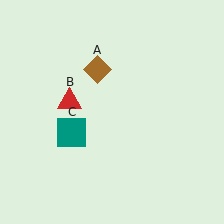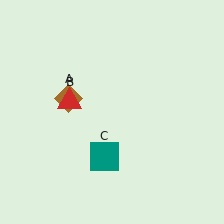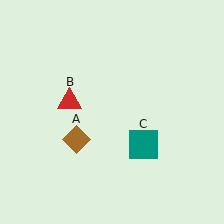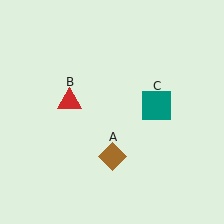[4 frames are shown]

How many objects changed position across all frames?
2 objects changed position: brown diamond (object A), teal square (object C).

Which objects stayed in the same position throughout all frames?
Red triangle (object B) remained stationary.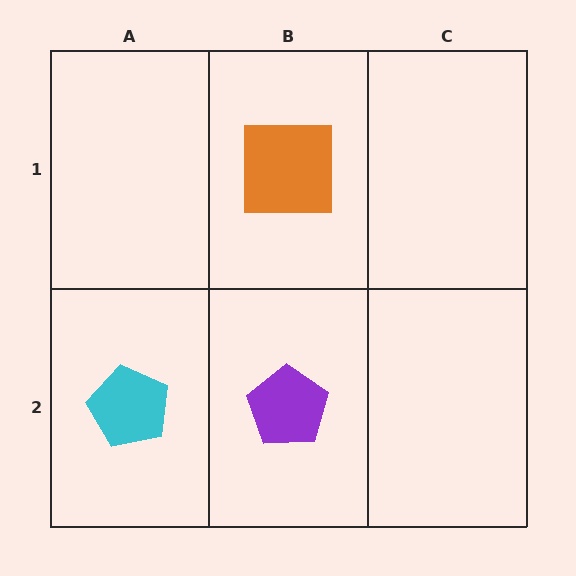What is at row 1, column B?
An orange square.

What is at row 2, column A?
A cyan pentagon.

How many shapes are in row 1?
1 shape.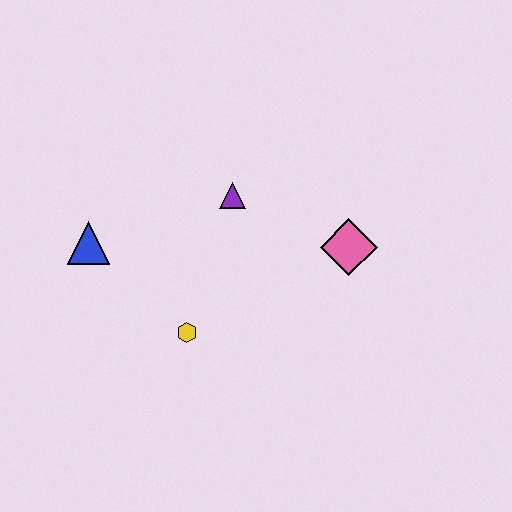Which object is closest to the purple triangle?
The pink diamond is closest to the purple triangle.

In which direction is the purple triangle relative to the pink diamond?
The purple triangle is to the left of the pink diamond.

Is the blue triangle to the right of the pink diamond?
No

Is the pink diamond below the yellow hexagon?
No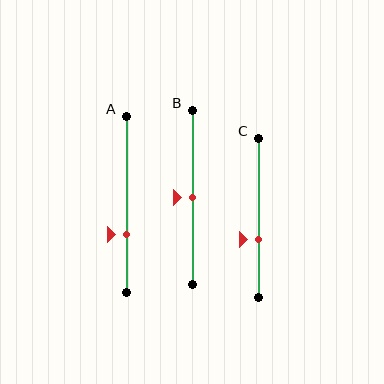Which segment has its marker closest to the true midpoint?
Segment B has its marker closest to the true midpoint.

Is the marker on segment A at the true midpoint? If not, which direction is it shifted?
No, the marker on segment A is shifted downward by about 17% of the segment length.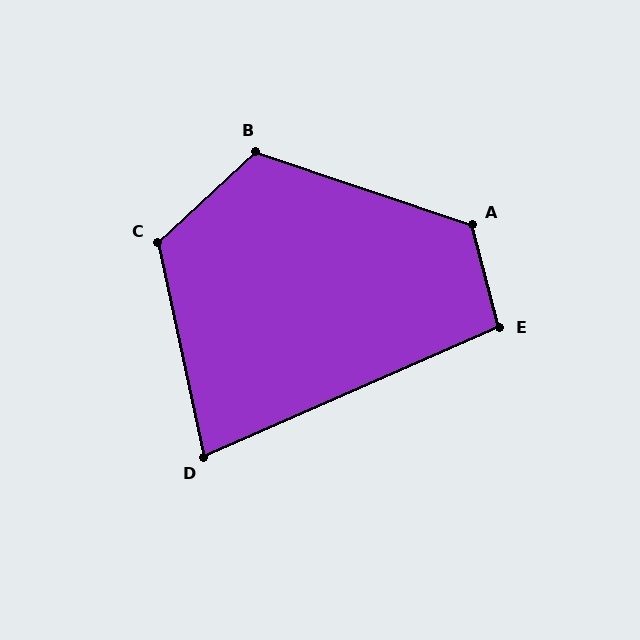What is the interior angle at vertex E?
Approximately 99 degrees (obtuse).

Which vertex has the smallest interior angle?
D, at approximately 78 degrees.